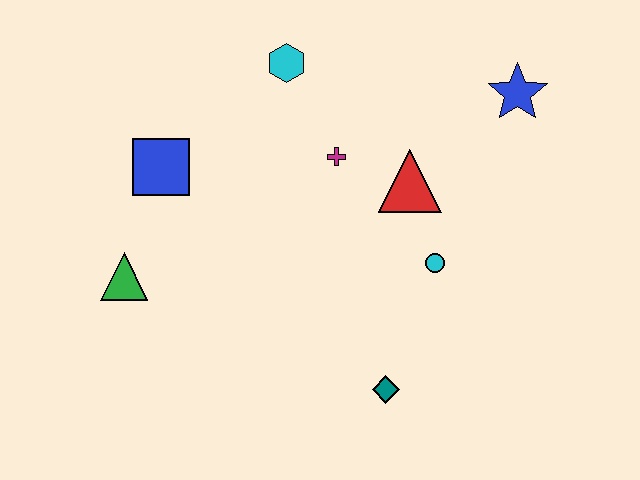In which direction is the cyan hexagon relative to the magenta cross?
The cyan hexagon is above the magenta cross.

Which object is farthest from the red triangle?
The green triangle is farthest from the red triangle.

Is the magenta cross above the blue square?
Yes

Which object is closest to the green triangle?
The blue square is closest to the green triangle.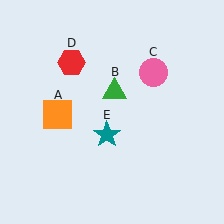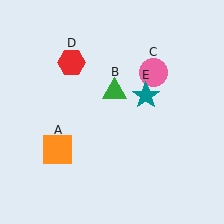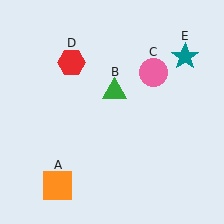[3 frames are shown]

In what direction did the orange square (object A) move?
The orange square (object A) moved down.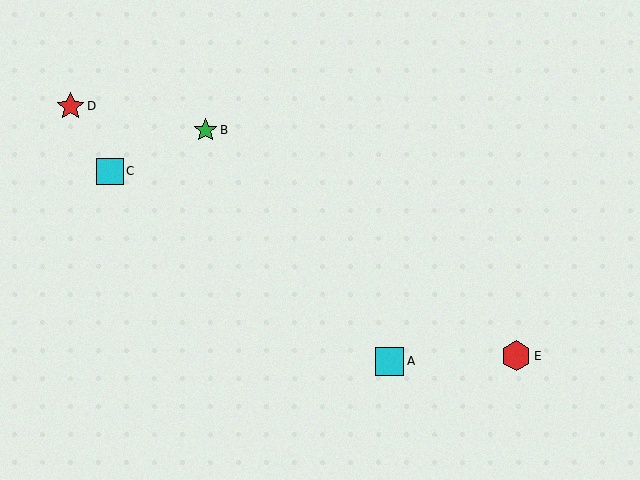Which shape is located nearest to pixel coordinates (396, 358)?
The cyan square (labeled A) at (389, 361) is nearest to that location.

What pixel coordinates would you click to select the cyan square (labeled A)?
Click at (389, 361) to select the cyan square A.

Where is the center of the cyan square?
The center of the cyan square is at (110, 171).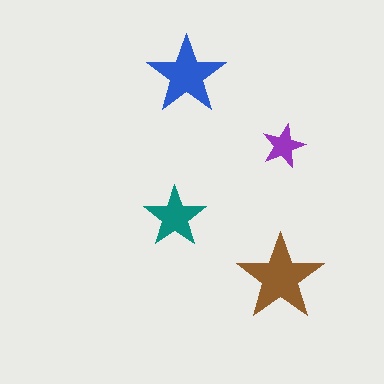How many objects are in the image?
There are 4 objects in the image.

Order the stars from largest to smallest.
the brown one, the blue one, the teal one, the purple one.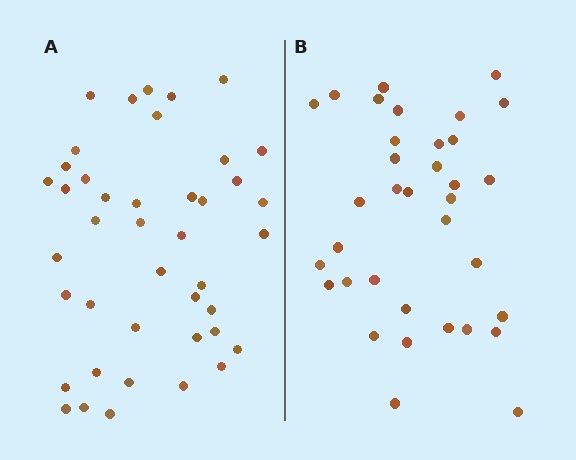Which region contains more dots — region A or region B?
Region A (the left region) has more dots.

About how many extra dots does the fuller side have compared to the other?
Region A has roughly 8 or so more dots than region B.